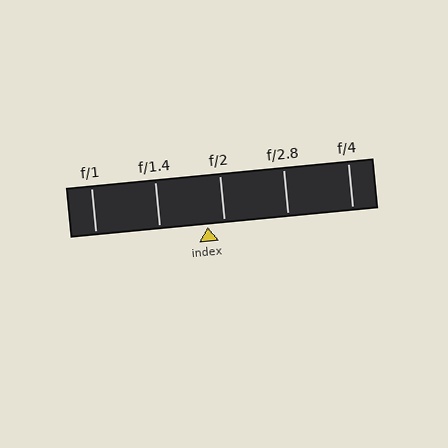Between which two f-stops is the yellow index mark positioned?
The index mark is between f/1.4 and f/2.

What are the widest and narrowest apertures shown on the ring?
The widest aperture shown is f/1 and the narrowest is f/4.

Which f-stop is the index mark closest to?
The index mark is closest to f/2.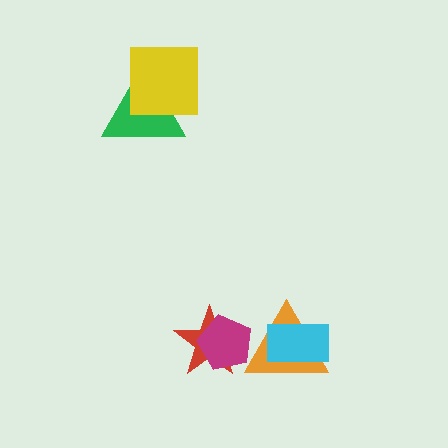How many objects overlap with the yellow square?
1 object overlaps with the yellow square.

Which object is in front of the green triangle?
The yellow square is in front of the green triangle.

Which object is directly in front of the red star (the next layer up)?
The orange triangle is directly in front of the red star.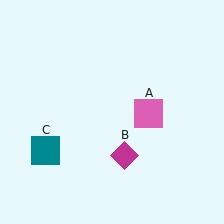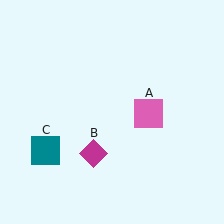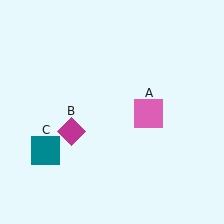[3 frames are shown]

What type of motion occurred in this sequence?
The magenta diamond (object B) rotated clockwise around the center of the scene.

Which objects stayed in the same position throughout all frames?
Pink square (object A) and teal square (object C) remained stationary.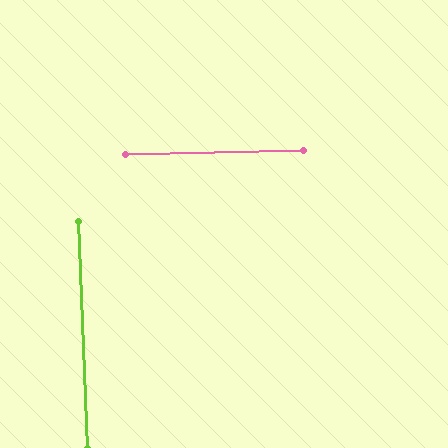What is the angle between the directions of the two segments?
Approximately 89 degrees.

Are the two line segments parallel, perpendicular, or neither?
Perpendicular — they meet at approximately 89°.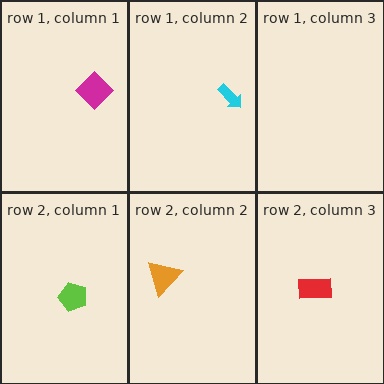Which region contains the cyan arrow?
The row 1, column 2 region.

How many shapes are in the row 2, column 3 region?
1.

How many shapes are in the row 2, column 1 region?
1.